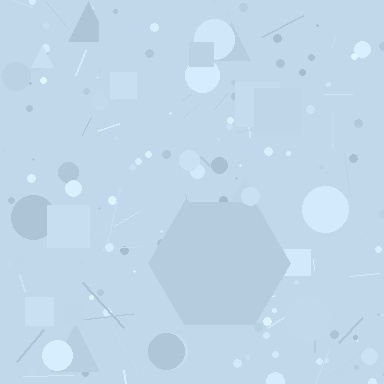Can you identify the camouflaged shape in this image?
The camouflaged shape is a hexagon.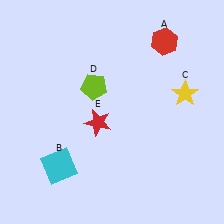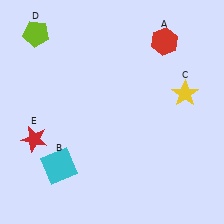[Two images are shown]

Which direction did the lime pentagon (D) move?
The lime pentagon (D) moved left.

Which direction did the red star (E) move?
The red star (E) moved left.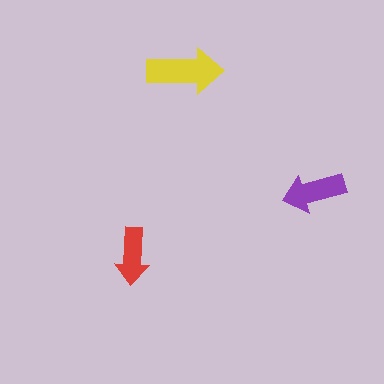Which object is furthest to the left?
The red arrow is leftmost.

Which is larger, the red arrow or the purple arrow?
The purple one.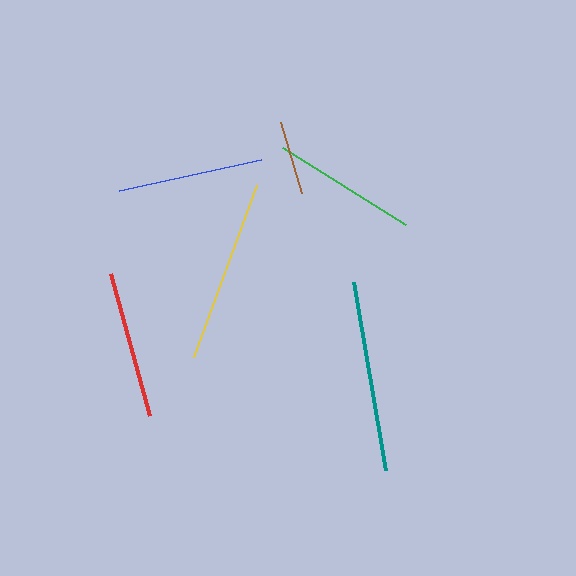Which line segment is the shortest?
The brown line is the shortest at approximately 74 pixels.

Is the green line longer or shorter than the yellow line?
The yellow line is longer than the green line.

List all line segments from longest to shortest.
From longest to shortest: teal, yellow, red, green, blue, brown.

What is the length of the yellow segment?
The yellow segment is approximately 183 pixels long.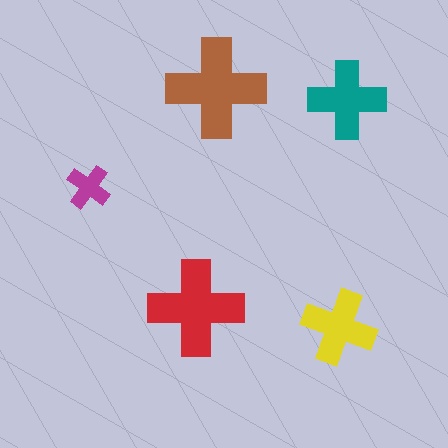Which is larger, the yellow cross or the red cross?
The red one.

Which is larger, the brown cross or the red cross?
The brown one.